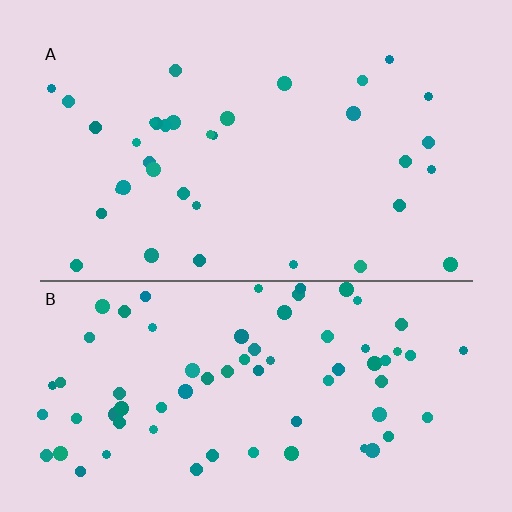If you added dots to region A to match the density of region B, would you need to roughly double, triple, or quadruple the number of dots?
Approximately double.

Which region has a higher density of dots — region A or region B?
B (the bottom).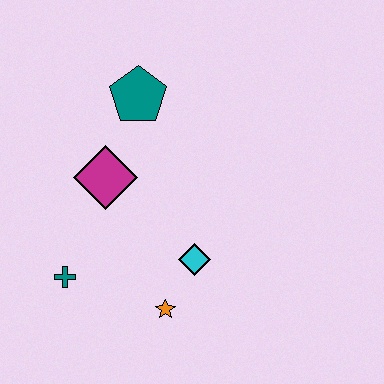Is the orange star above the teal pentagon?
No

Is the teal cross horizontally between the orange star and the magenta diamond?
No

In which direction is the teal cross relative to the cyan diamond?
The teal cross is to the left of the cyan diamond.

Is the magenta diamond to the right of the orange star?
No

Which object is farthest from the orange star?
The teal pentagon is farthest from the orange star.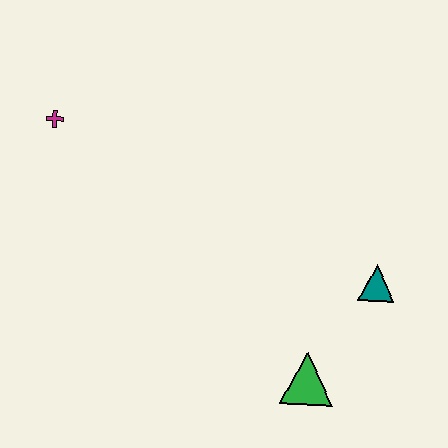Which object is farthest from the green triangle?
The magenta cross is farthest from the green triangle.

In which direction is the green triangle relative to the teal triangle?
The green triangle is below the teal triangle.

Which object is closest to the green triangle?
The teal triangle is closest to the green triangle.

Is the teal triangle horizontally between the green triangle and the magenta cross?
No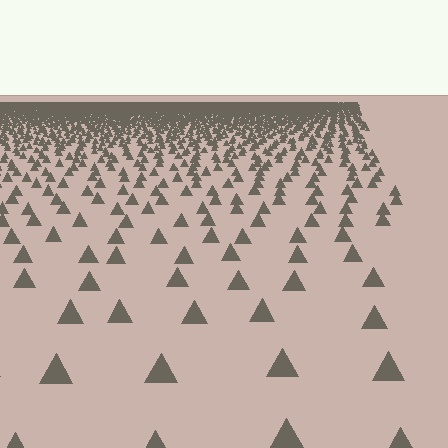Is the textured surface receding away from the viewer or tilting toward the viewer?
The surface is receding away from the viewer. Texture elements get smaller and denser toward the top.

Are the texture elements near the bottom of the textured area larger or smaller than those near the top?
Larger. Near the bottom, elements are closer to the viewer and appear at a bigger on-screen size.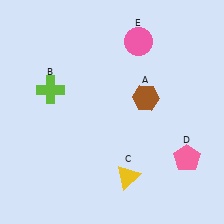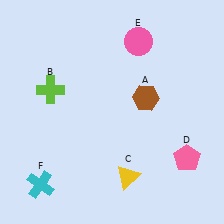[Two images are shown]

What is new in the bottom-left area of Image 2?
A cyan cross (F) was added in the bottom-left area of Image 2.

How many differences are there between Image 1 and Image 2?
There is 1 difference between the two images.